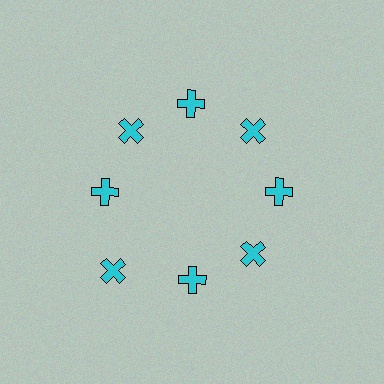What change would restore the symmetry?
The symmetry would be restored by moving it inward, back onto the ring so that all 8 crosses sit at equal angles and equal distance from the center.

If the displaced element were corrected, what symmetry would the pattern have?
It would have 8-fold rotational symmetry — the pattern would map onto itself every 45 degrees.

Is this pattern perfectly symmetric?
No. The 8 cyan crosses are arranged in a ring, but one element near the 8 o'clock position is pushed outward from the center, breaking the 8-fold rotational symmetry.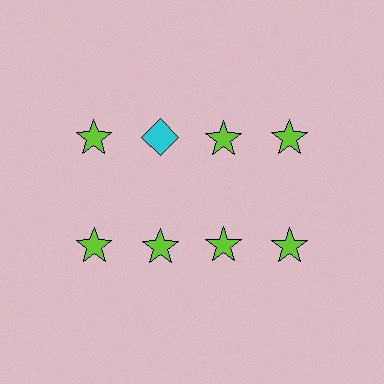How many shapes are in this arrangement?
There are 8 shapes arranged in a grid pattern.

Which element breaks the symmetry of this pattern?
The cyan diamond in the top row, second from left column breaks the symmetry. All other shapes are lime stars.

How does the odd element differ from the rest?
It differs in both color (cyan instead of lime) and shape (diamond instead of star).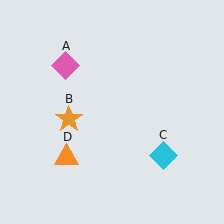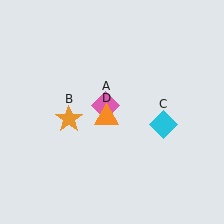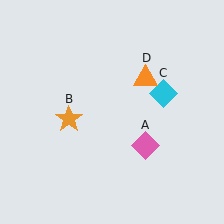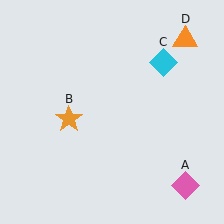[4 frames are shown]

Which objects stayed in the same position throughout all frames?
Orange star (object B) remained stationary.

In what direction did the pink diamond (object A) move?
The pink diamond (object A) moved down and to the right.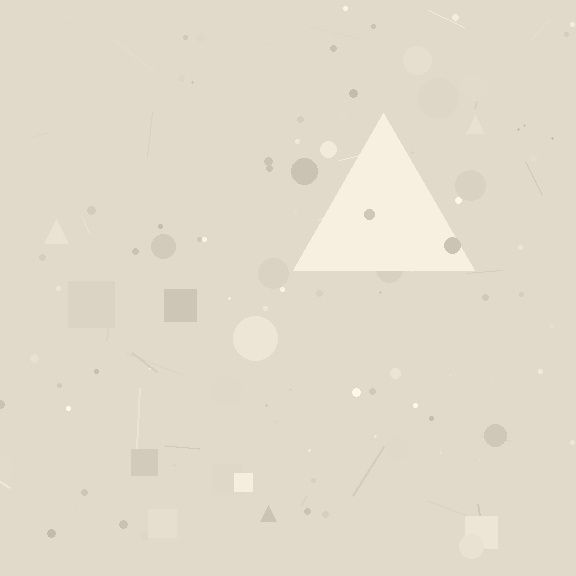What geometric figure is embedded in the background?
A triangle is embedded in the background.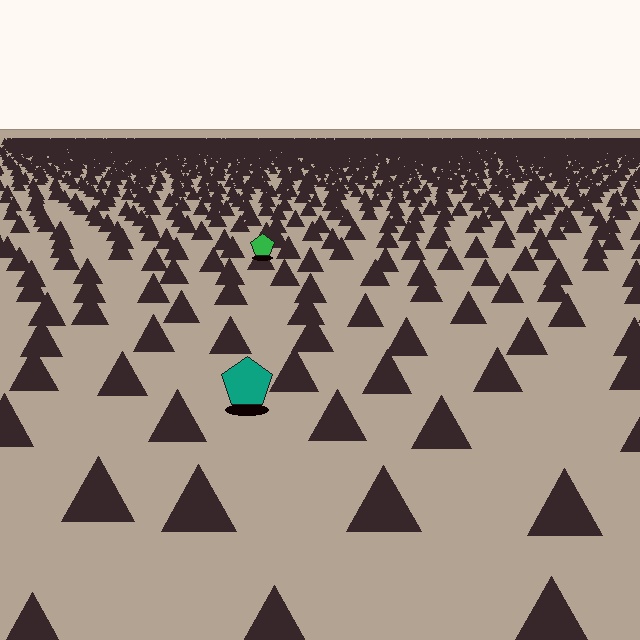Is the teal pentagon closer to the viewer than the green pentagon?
Yes. The teal pentagon is closer — you can tell from the texture gradient: the ground texture is coarser near it.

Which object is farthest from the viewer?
The green pentagon is farthest from the viewer. It appears smaller and the ground texture around it is denser.